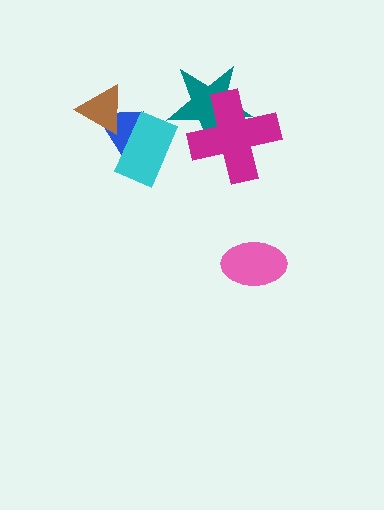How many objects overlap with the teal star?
1 object overlaps with the teal star.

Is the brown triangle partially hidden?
No, no other shape covers it.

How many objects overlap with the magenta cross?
1 object overlaps with the magenta cross.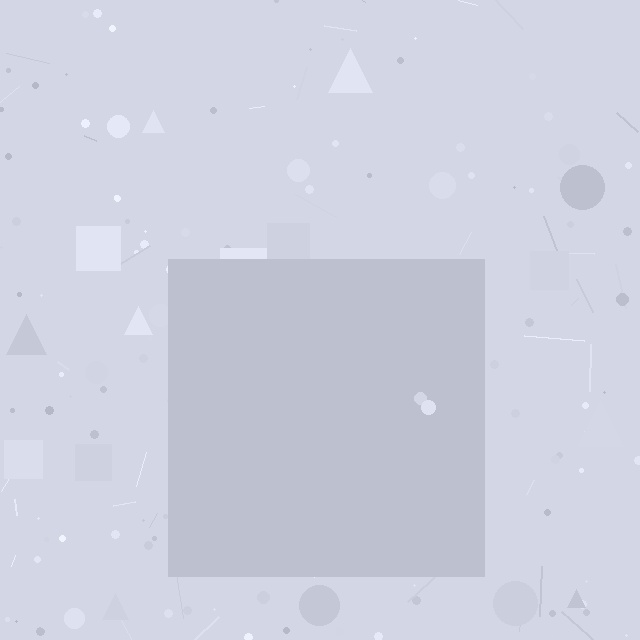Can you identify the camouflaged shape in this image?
The camouflaged shape is a square.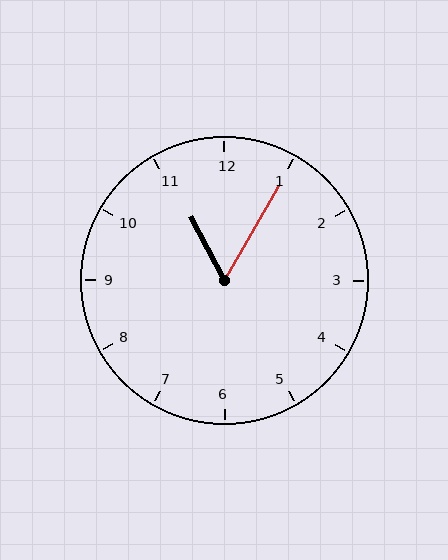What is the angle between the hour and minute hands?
Approximately 58 degrees.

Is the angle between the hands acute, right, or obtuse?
It is acute.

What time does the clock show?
11:05.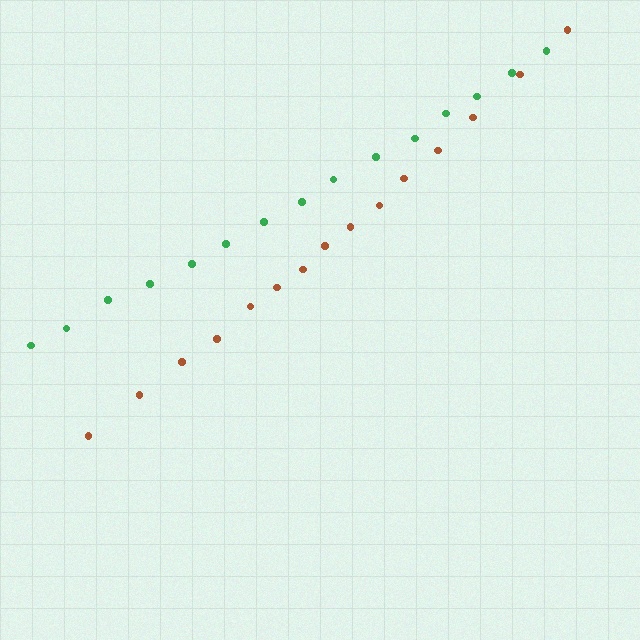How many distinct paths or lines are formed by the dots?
There are 2 distinct paths.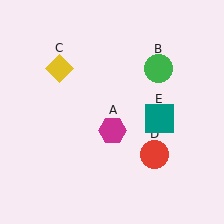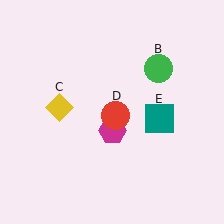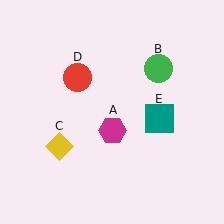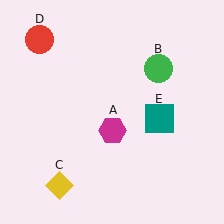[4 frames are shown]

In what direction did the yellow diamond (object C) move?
The yellow diamond (object C) moved down.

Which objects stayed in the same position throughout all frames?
Magenta hexagon (object A) and green circle (object B) and teal square (object E) remained stationary.